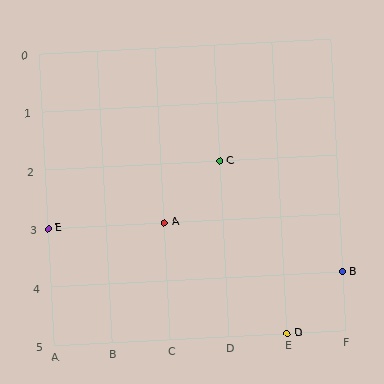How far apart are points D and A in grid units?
Points D and A are 2 columns and 2 rows apart (about 2.8 grid units diagonally).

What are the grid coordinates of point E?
Point E is at grid coordinates (A, 3).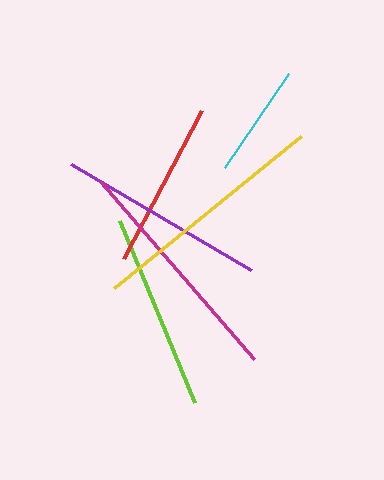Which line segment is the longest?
The yellow line is the longest at approximately 241 pixels.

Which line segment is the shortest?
The cyan line is the shortest at approximately 114 pixels.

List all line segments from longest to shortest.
From longest to shortest: yellow, magenta, purple, lime, red, cyan.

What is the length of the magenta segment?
The magenta segment is approximately 236 pixels long.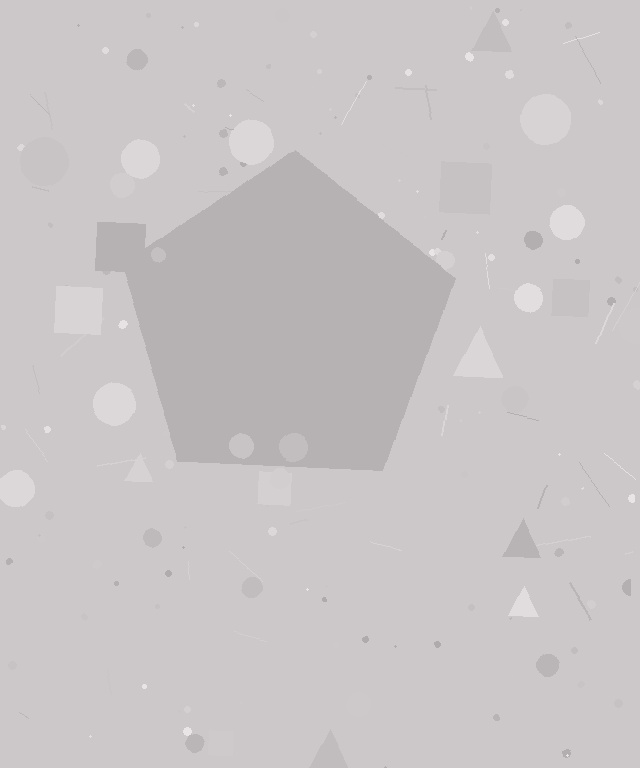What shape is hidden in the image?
A pentagon is hidden in the image.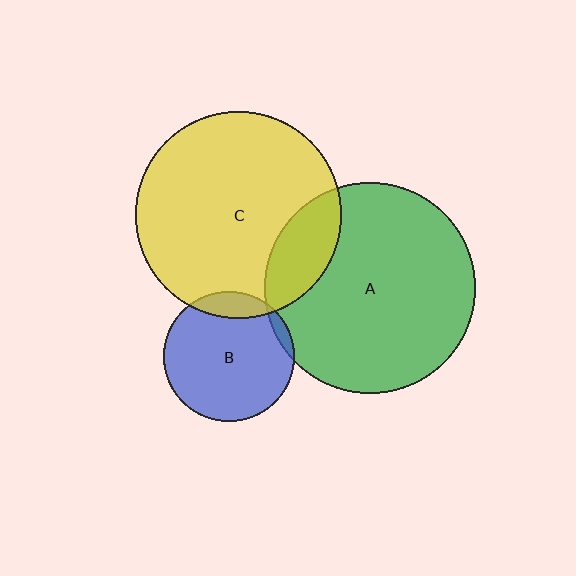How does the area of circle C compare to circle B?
Approximately 2.5 times.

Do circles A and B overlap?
Yes.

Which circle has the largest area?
Circle A (green).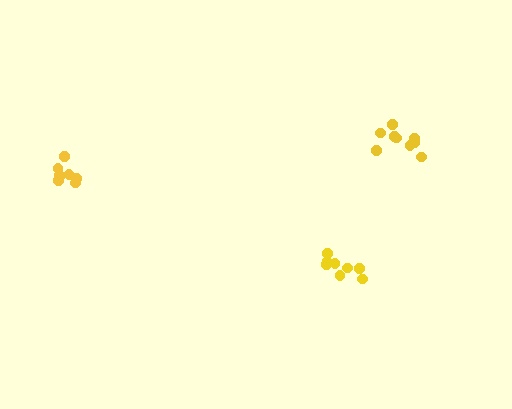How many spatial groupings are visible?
There are 3 spatial groupings.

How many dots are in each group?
Group 1: 8 dots, Group 2: 9 dots, Group 3: 8 dots (25 total).